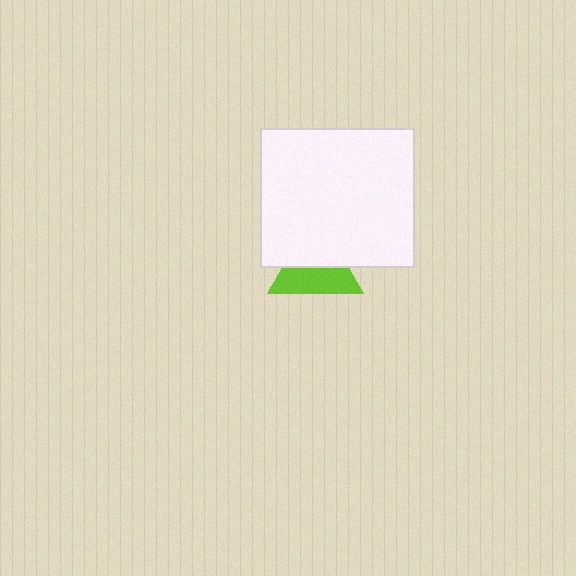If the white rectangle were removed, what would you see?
You would see the complete lime triangle.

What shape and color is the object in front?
The object in front is a white rectangle.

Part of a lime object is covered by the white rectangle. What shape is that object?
It is a triangle.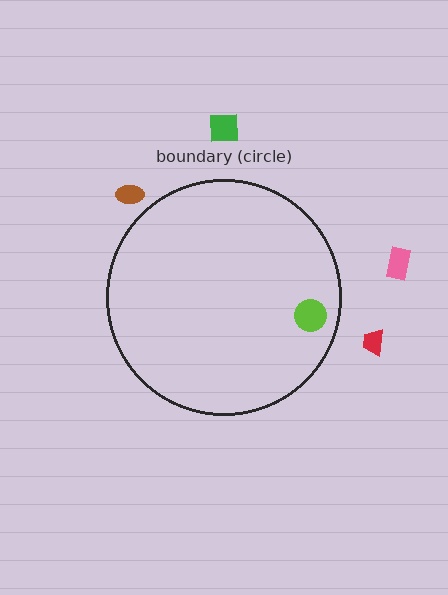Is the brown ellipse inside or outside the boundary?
Outside.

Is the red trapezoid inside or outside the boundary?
Outside.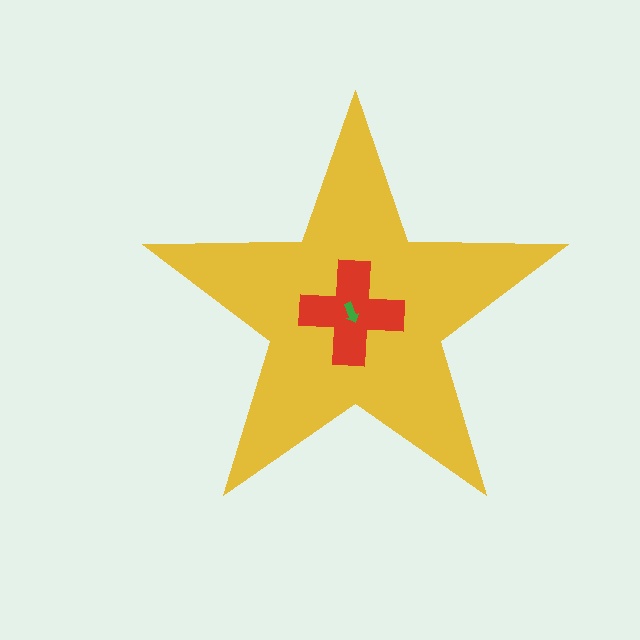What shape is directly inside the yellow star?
The red cross.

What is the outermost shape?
The yellow star.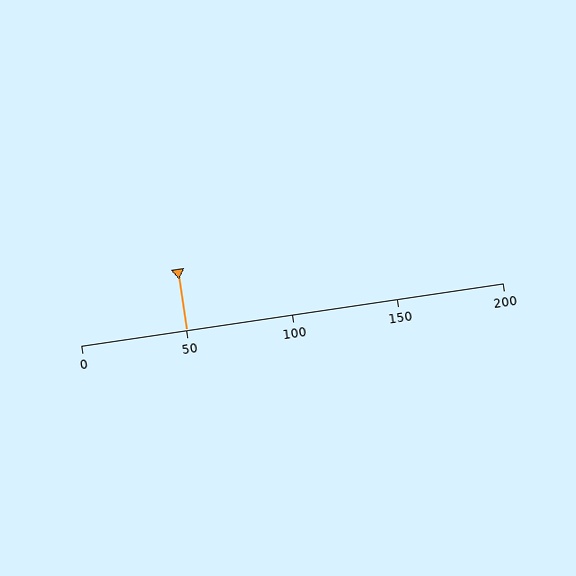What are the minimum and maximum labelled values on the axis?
The axis runs from 0 to 200.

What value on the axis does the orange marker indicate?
The marker indicates approximately 50.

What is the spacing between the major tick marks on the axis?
The major ticks are spaced 50 apart.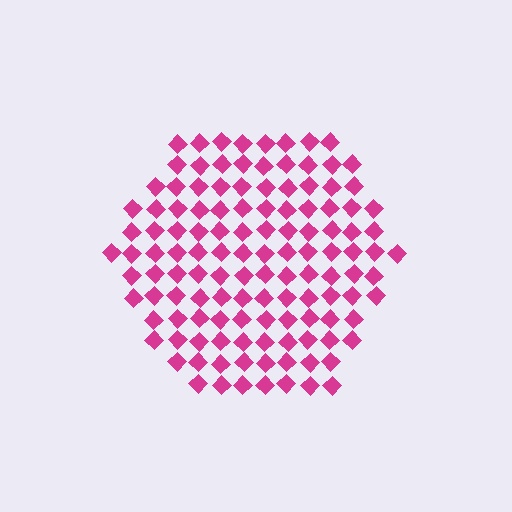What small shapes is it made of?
It is made of small diamonds.